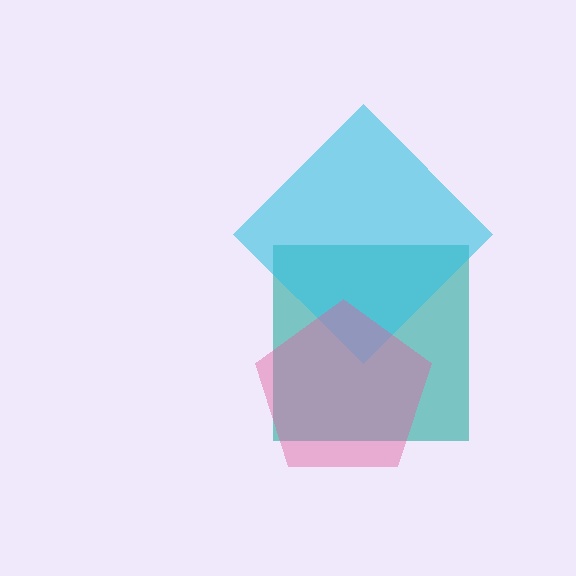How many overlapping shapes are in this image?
There are 3 overlapping shapes in the image.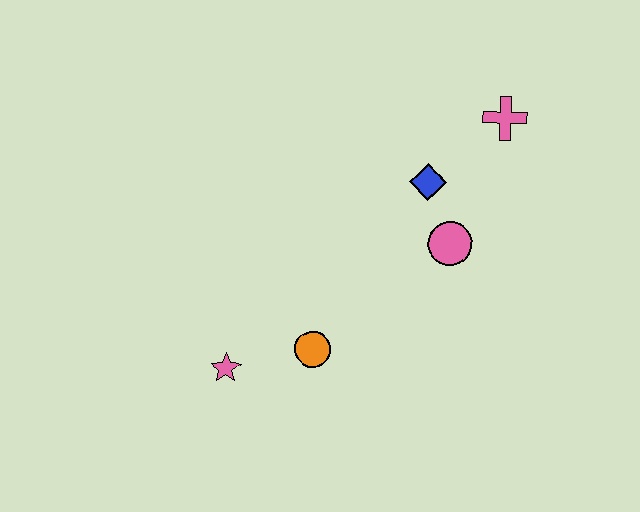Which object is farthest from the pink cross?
The pink star is farthest from the pink cross.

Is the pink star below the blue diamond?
Yes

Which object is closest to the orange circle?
The pink star is closest to the orange circle.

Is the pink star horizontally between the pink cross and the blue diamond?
No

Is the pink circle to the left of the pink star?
No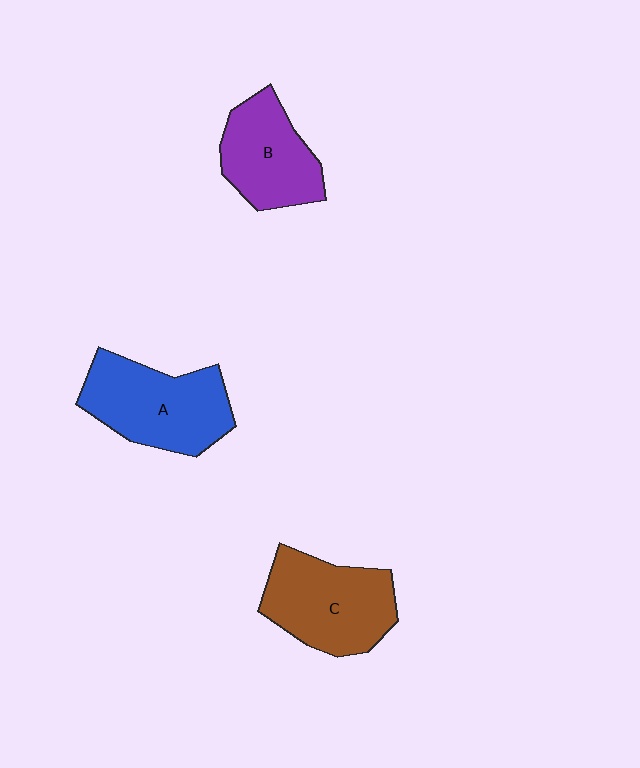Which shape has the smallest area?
Shape B (purple).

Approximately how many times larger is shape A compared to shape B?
Approximately 1.3 times.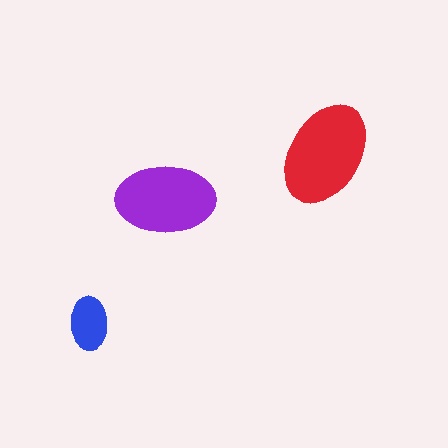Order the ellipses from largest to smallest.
the red one, the purple one, the blue one.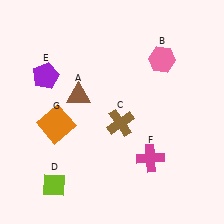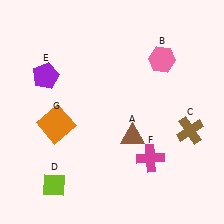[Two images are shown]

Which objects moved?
The objects that moved are: the brown triangle (A), the brown cross (C).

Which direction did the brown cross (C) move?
The brown cross (C) moved right.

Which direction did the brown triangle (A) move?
The brown triangle (A) moved right.